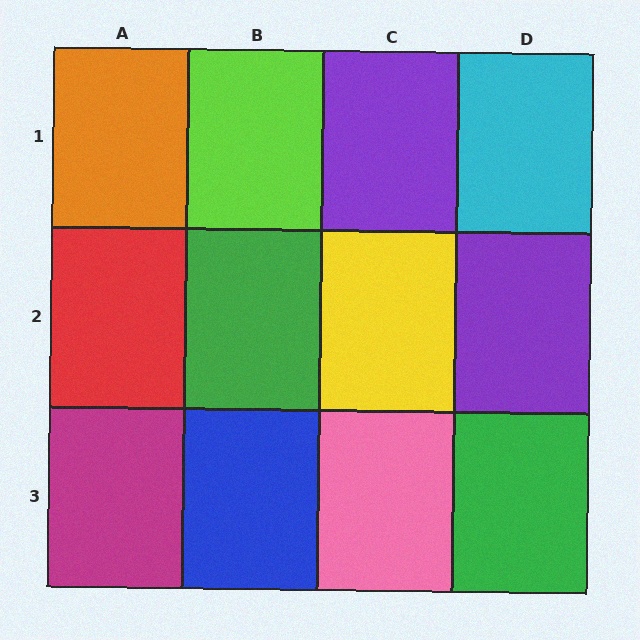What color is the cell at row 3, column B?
Blue.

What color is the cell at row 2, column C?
Yellow.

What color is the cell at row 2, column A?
Red.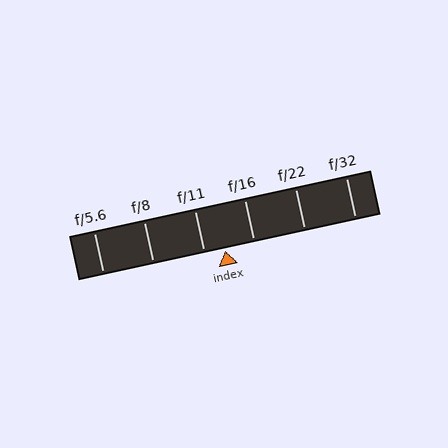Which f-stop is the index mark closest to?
The index mark is closest to f/11.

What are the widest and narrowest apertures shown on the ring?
The widest aperture shown is f/5.6 and the narrowest is f/32.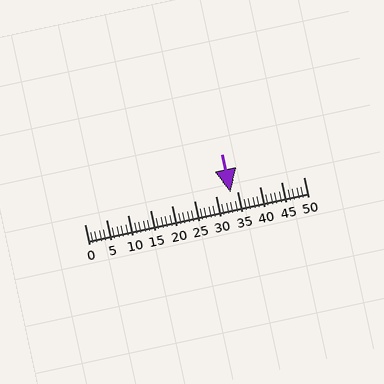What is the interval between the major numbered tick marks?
The major tick marks are spaced 5 units apart.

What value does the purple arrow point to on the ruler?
The purple arrow points to approximately 33.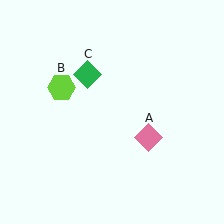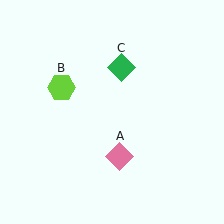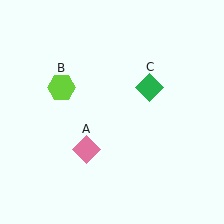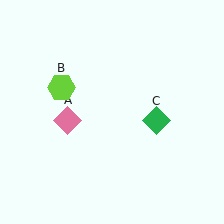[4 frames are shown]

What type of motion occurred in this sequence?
The pink diamond (object A), green diamond (object C) rotated clockwise around the center of the scene.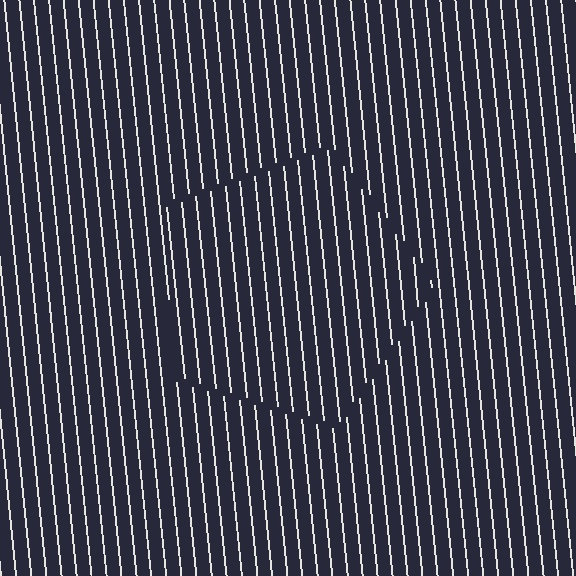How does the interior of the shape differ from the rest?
The interior of the shape contains the same grating, shifted by half a period — the contour is defined by the phase discontinuity where line-ends from the inner and outer gratings abut.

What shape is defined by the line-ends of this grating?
An illusory pentagon. The interior of the shape contains the same grating, shifted by half a period — the contour is defined by the phase discontinuity where line-ends from the inner and outer gratings abut.